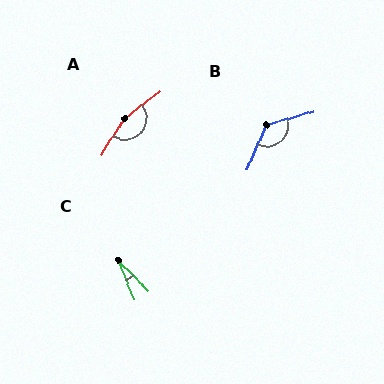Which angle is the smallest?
C, at approximately 24 degrees.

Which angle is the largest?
A, at approximately 161 degrees.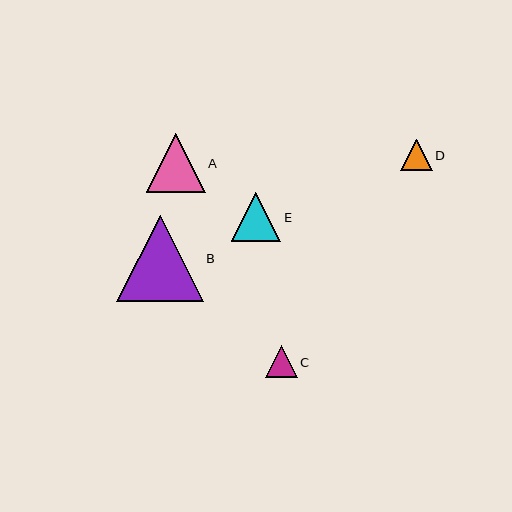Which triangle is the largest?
Triangle B is the largest with a size of approximately 86 pixels.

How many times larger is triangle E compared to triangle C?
Triangle E is approximately 1.6 times the size of triangle C.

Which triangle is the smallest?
Triangle C is the smallest with a size of approximately 31 pixels.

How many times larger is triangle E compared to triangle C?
Triangle E is approximately 1.6 times the size of triangle C.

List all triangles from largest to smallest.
From largest to smallest: B, A, E, D, C.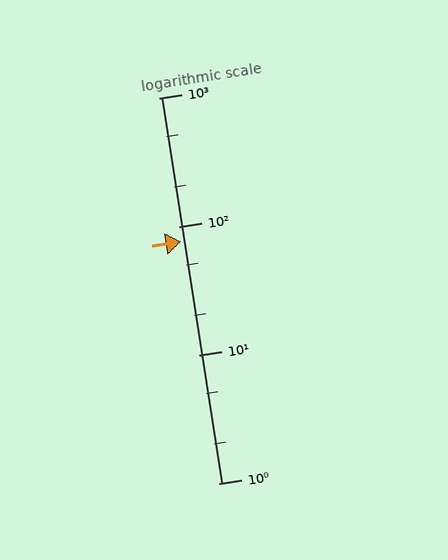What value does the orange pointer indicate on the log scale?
The pointer indicates approximately 76.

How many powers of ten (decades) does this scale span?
The scale spans 3 decades, from 1 to 1000.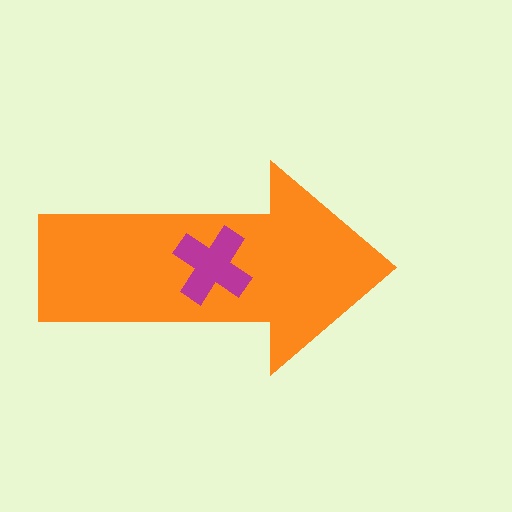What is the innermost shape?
The magenta cross.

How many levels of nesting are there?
2.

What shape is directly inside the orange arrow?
The magenta cross.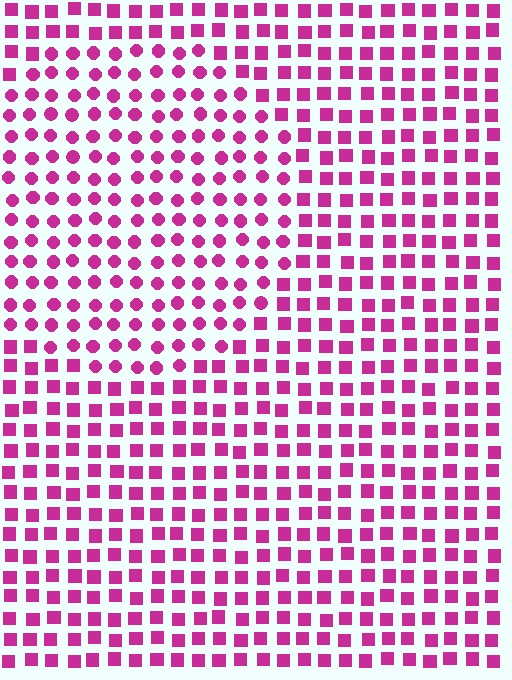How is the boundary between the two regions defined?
The boundary is defined by a change in element shape: circles inside vs. squares outside. All elements share the same color and spacing.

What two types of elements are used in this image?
The image uses circles inside the circle region and squares outside it.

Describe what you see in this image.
The image is filled with small magenta elements arranged in a uniform grid. A circle-shaped region contains circles, while the surrounding area contains squares. The boundary is defined purely by the change in element shape.